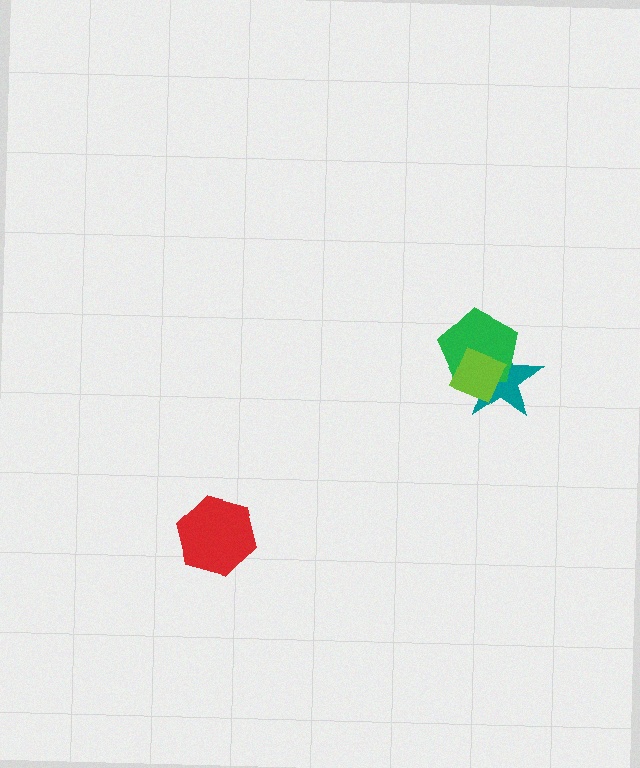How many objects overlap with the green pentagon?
2 objects overlap with the green pentagon.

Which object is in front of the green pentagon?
The lime diamond is in front of the green pentagon.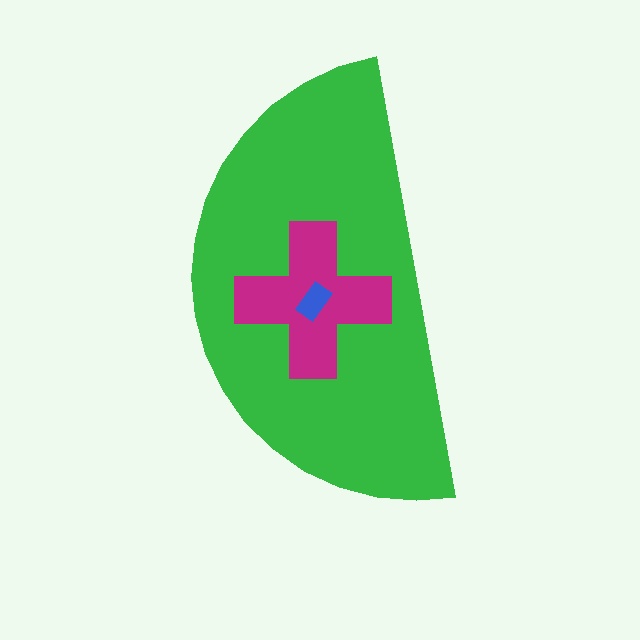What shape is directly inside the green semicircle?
The magenta cross.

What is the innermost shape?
The blue rectangle.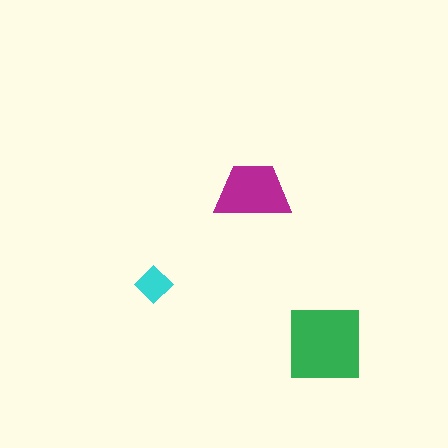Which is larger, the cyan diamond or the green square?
The green square.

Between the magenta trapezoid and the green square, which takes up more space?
The green square.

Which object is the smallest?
The cyan diamond.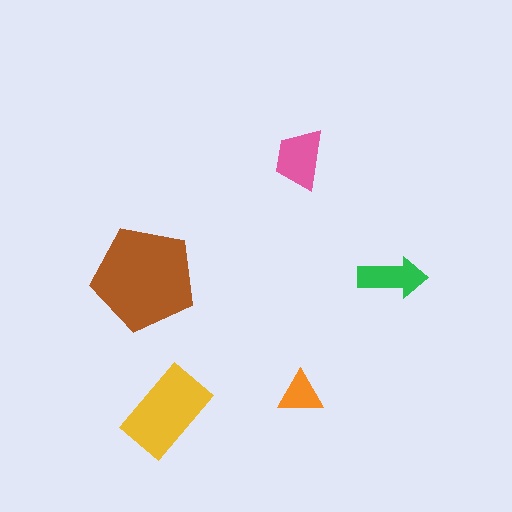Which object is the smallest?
The orange triangle.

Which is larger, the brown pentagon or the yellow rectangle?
The brown pentagon.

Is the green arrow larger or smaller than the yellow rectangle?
Smaller.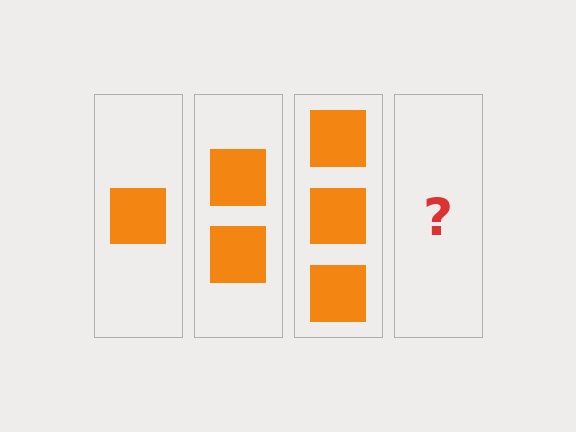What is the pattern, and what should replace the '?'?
The pattern is that each step adds one more square. The '?' should be 4 squares.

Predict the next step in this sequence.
The next step is 4 squares.